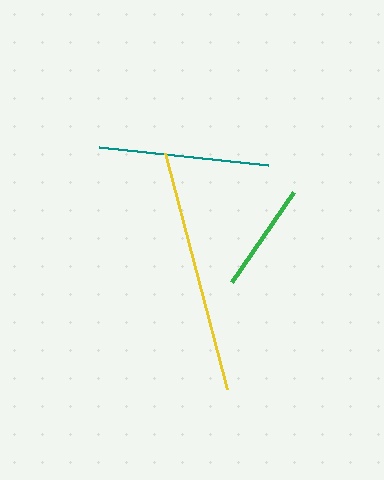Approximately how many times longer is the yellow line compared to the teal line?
The yellow line is approximately 1.4 times the length of the teal line.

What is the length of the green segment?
The green segment is approximately 109 pixels long.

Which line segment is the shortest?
The green line is the shortest at approximately 109 pixels.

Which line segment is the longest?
The yellow line is the longest at approximately 244 pixels.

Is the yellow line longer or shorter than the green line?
The yellow line is longer than the green line.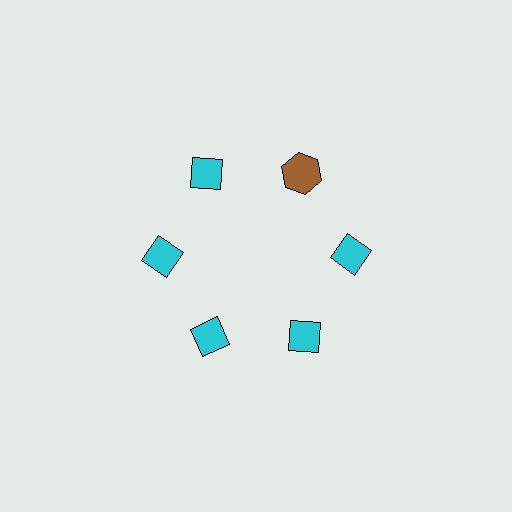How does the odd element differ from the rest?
It differs in both color (brown instead of cyan) and shape (hexagon instead of diamond).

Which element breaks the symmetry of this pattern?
The brown hexagon at roughly the 1 o'clock position breaks the symmetry. All other shapes are cyan diamonds.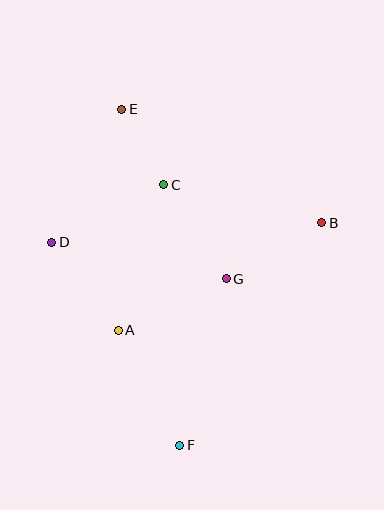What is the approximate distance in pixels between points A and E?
The distance between A and E is approximately 221 pixels.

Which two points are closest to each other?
Points C and E are closest to each other.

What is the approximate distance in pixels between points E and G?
The distance between E and G is approximately 199 pixels.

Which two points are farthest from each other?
Points E and F are farthest from each other.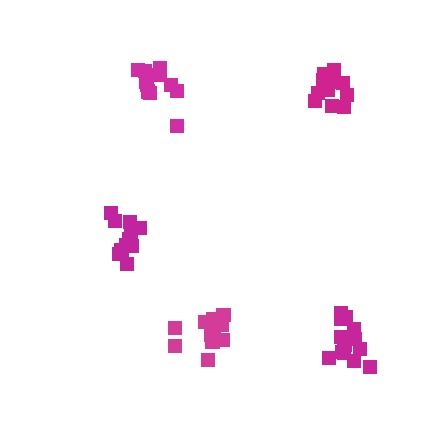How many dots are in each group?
Group 1: 13 dots, Group 2: 11 dots, Group 3: 12 dots, Group 4: 12 dots, Group 5: 14 dots (62 total).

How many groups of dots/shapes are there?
There are 5 groups.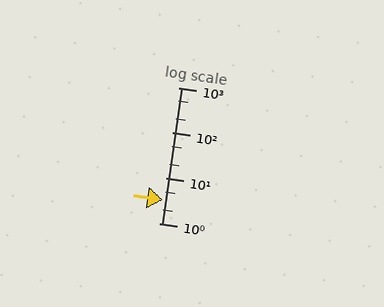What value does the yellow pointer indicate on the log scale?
The pointer indicates approximately 3.3.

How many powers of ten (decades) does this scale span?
The scale spans 3 decades, from 1 to 1000.